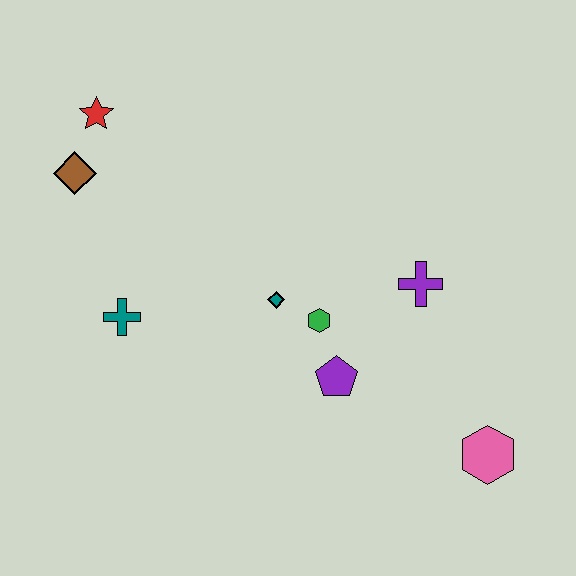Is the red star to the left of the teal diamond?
Yes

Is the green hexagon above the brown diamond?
No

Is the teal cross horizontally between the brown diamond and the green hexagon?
Yes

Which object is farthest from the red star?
The pink hexagon is farthest from the red star.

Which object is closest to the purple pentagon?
The green hexagon is closest to the purple pentagon.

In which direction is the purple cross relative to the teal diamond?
The purple cross is to the right of the teal diamond.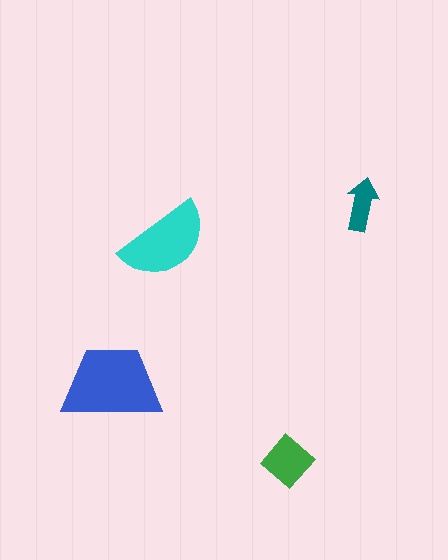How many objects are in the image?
There are 4 objects in the image.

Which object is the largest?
The blue trapezoid.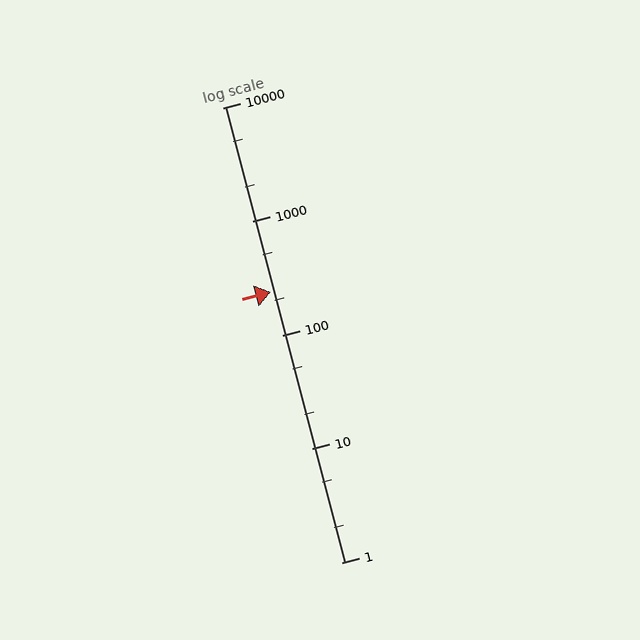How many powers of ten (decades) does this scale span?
The scale spans 4 decades, from 1 to 10000.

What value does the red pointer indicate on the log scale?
The pointer indicates approximately 240.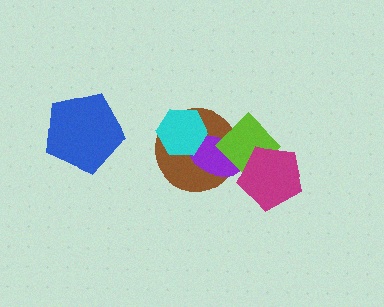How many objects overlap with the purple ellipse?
3 objects overlap with the purple ellipse.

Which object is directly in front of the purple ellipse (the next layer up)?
The cyan hexagon is directly in front of the purple ellipse.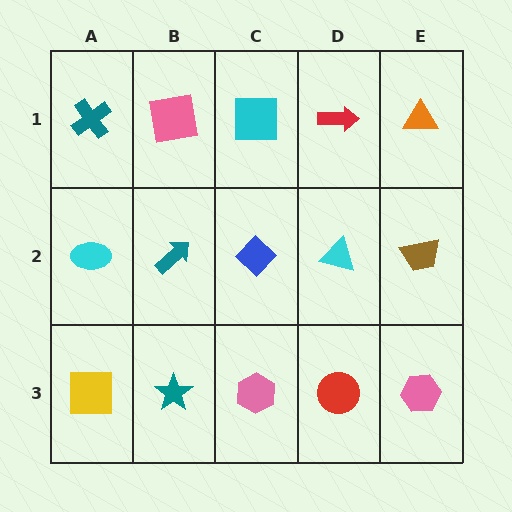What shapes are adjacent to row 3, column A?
A cyan ellipse (row 2, column A), a teal star (row 3, column B).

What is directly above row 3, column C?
A blue diamond.